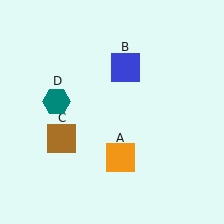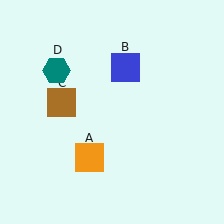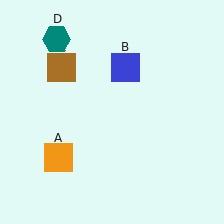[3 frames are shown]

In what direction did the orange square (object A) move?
The orange square (object A) moved left.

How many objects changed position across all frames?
3 objects changed position: orange square (object A), brown square (object C), teal hexagon (object D).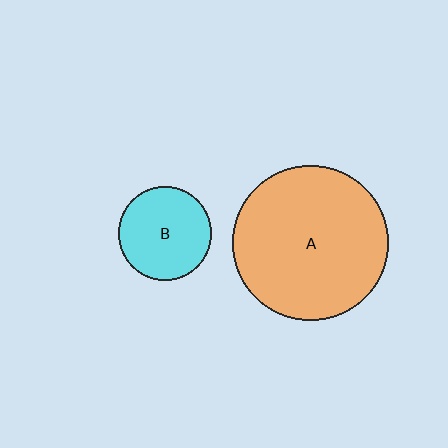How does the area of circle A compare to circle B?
Approximately 2.8 times.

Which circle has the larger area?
Circle A (orange).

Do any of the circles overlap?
No, none of the circles overlap.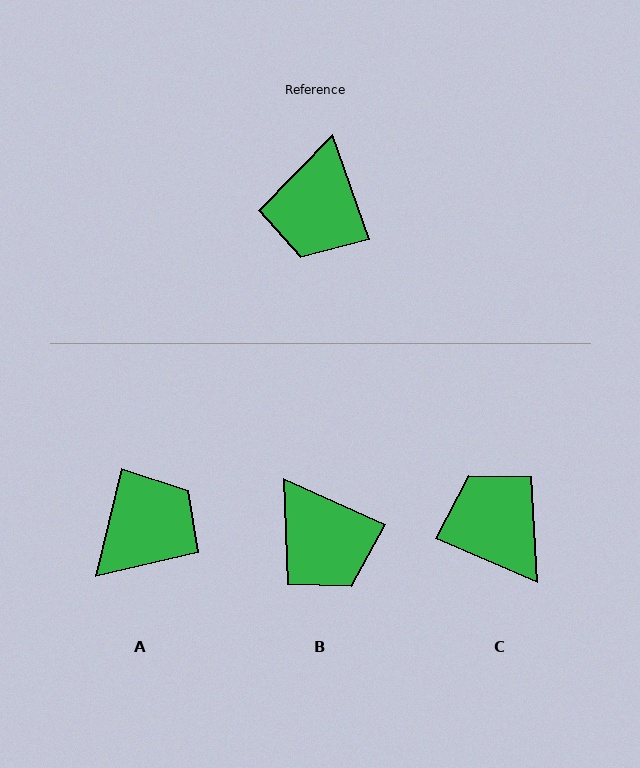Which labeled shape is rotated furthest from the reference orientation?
A, about 147 degrees away.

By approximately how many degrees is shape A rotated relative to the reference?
Approximately 147 degrees counter-clockwise.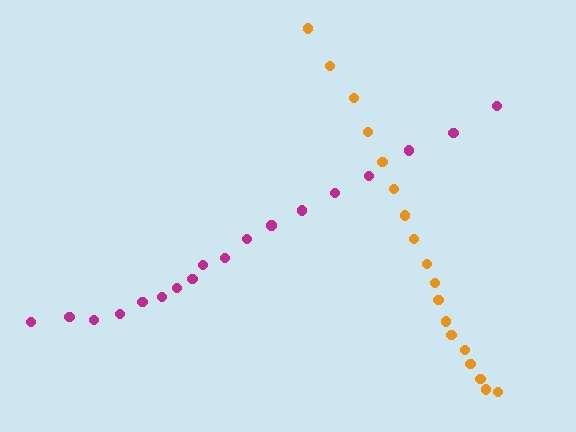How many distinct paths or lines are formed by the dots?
There are 2 distinct paths.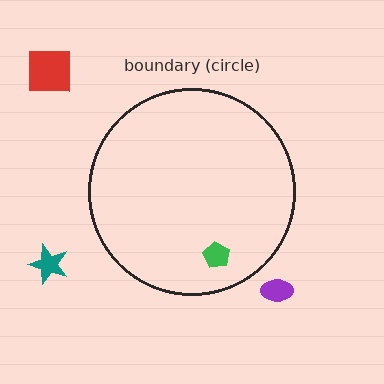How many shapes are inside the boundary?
1 inside, 3 outside.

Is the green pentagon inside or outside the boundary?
Inside.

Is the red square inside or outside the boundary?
Outside.